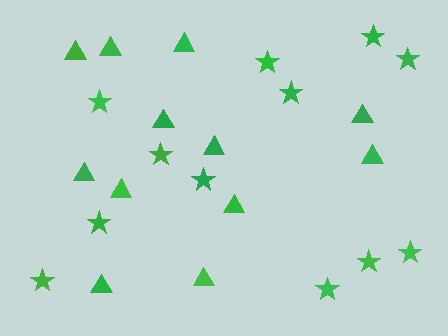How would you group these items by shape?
There are 2 groups: one group of triangles (12) and one group of stars (12).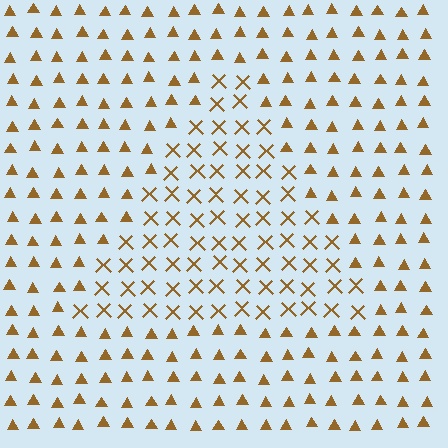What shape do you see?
I see a triangle.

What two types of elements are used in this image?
The image uses X marks inside the triangle region and triangles outside it.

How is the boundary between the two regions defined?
The boundary is defined by a change in element shape: X marks inside vs. triangles outside. All elements share the same color and spacing.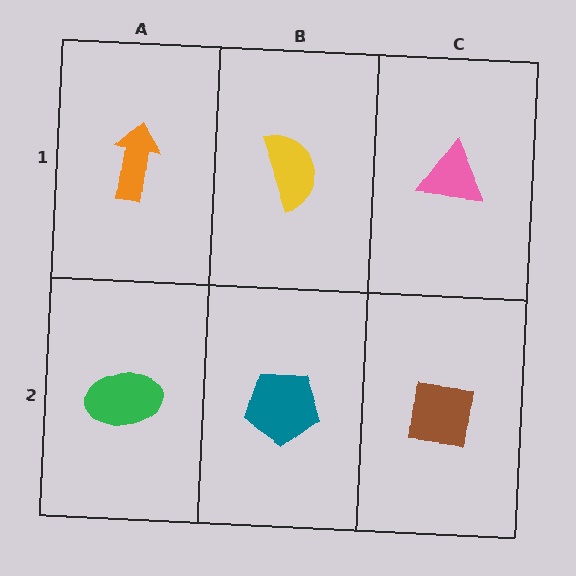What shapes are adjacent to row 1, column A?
A green ellipse (row 2, column A), a yellow semicircle (row 1, column B).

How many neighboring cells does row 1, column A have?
2.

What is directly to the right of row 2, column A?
A teal pentagon.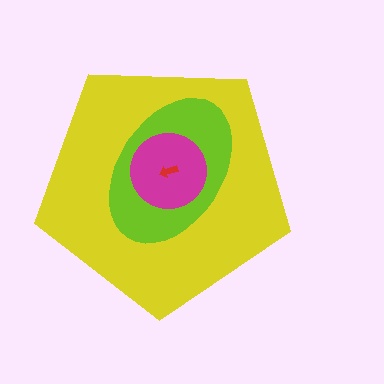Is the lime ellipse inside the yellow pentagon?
Yes.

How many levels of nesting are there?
4.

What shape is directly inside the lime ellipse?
The magenta circle.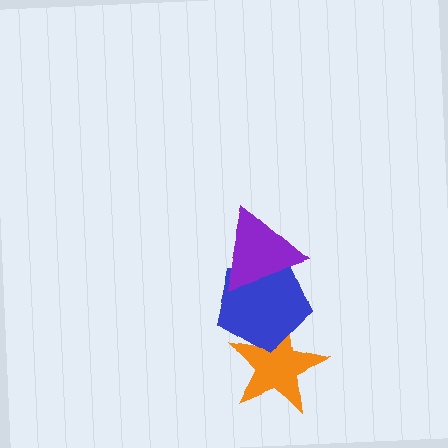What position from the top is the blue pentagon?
The blue pentagon is 2nd from the top.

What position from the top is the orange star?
The orange star is 3rd from the top.